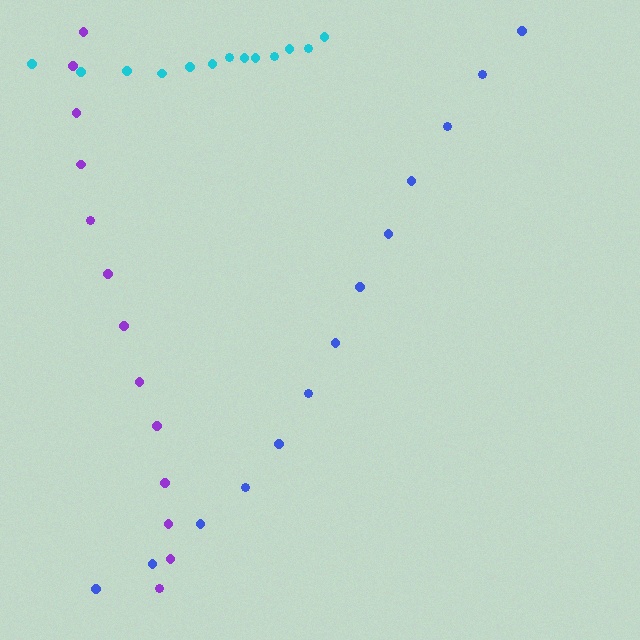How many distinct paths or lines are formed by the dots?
There are 3 distinct paths.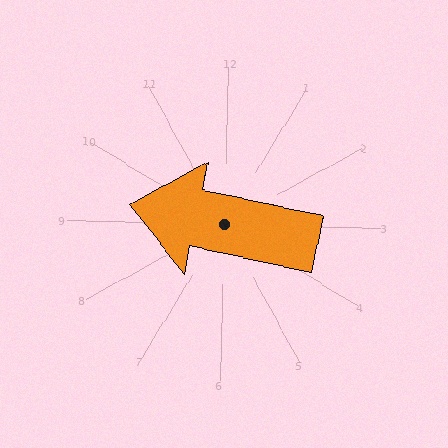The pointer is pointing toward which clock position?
Roughly 9 o'clock.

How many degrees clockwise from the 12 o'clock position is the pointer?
Approximately 281 degrees.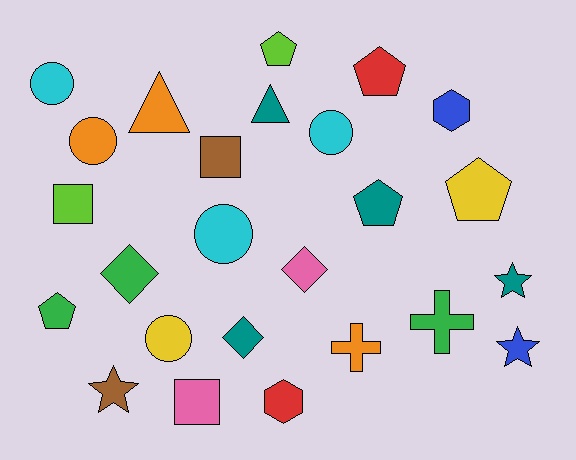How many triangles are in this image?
There are 2 triangles.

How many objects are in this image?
There are 25 objects.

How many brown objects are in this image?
There are 2 brown objects.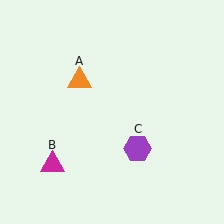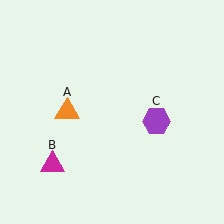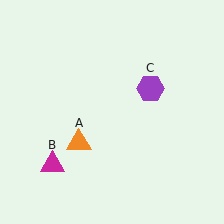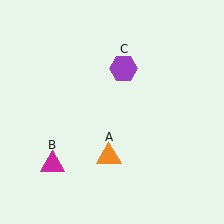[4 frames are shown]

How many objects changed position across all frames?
2 objects changed position: orange triangle (object A), purple hexagon (object C).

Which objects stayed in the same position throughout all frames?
Magenta triangle (object B) remained stationary.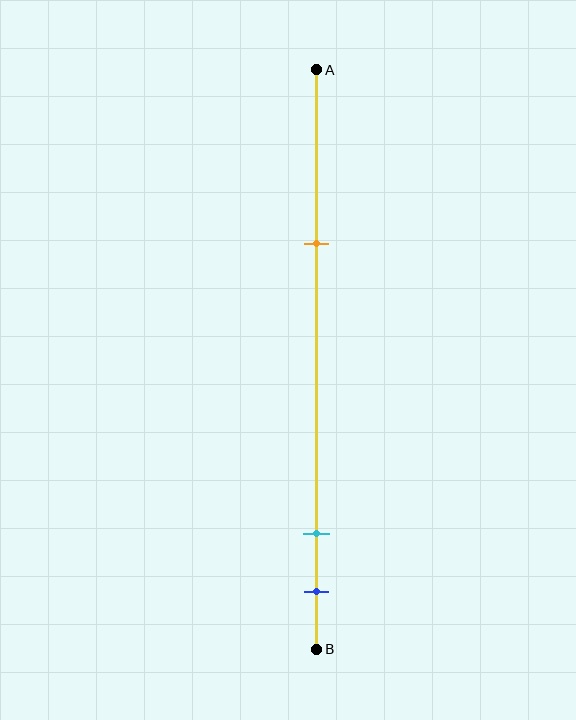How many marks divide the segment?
There are 3 marks dividing the segment.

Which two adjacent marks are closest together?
The cyan and blue marks are the closest adjacent pair.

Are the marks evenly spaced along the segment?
No, the marks are not evenly spaced.